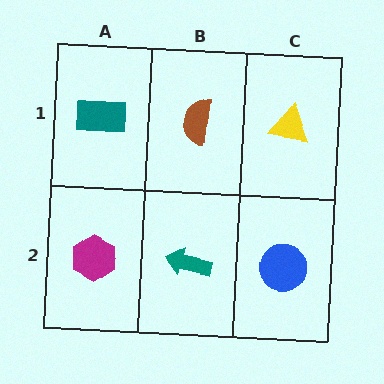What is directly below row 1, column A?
A magenta hexagon.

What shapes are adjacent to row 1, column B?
A teal arrow (row 2, column B), a teal rectangle (row 1, column A), a yellow triangle (row 1, column C).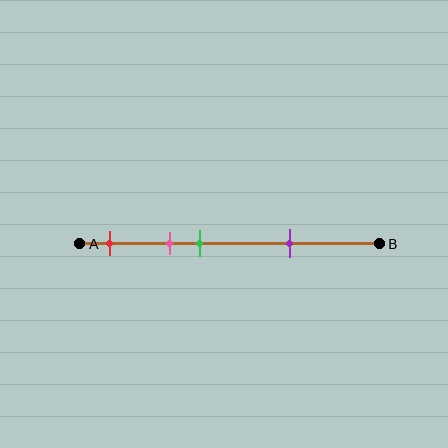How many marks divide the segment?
There are 4 marks dividing the segment.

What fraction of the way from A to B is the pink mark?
The pink mark is approximately 30% (0.3) of the way from A to B.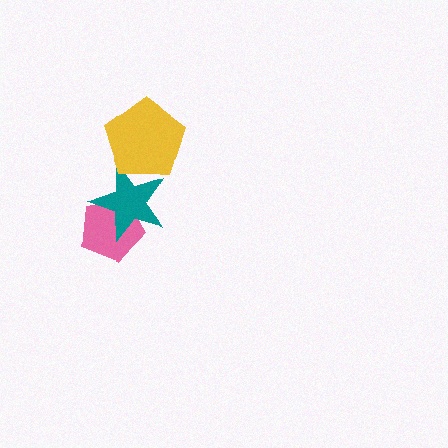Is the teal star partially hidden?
Yes, it is partially covered by another shape.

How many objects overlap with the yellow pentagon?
1 object overlaps with the yellow pentagon.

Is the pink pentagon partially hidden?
Yes, it is partially covered by another shape.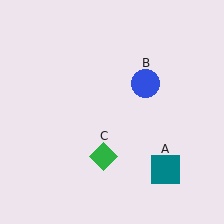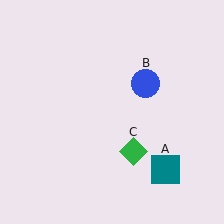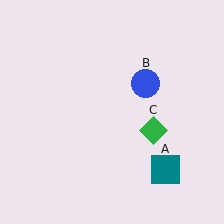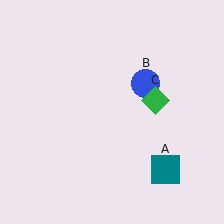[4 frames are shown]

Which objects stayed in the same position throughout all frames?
Teal square (object A) and blue circle (object B) remained stationary.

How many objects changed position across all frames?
1 object changed position: green diamond (object C).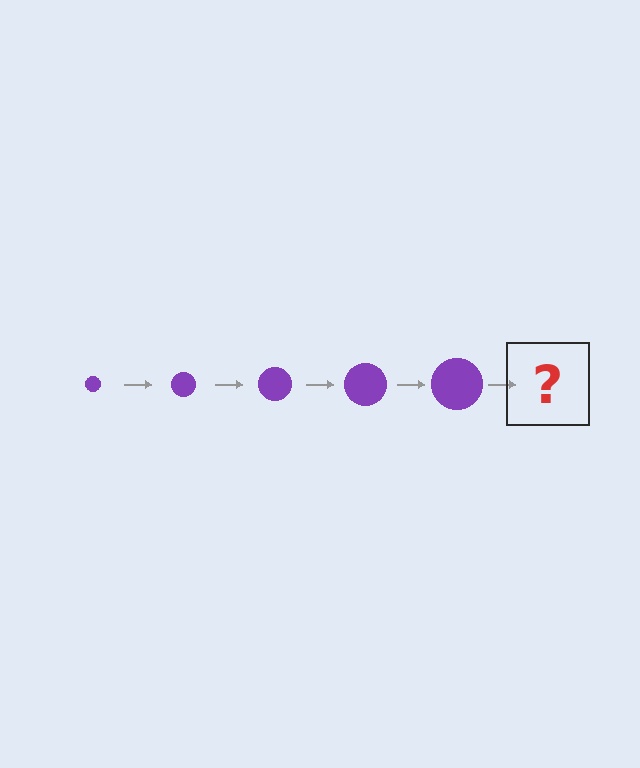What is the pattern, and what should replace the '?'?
The pattern is that the circle gets progressively larger each step. The '?' should be a purple circle, larger than the previous one.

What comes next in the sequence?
The next element should be a purple circle, larger than the previous one.